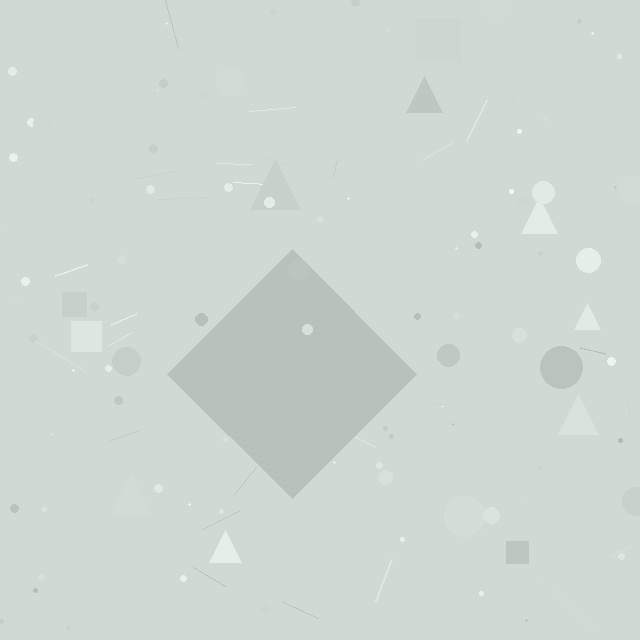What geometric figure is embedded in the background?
A diamond is embedded in the background.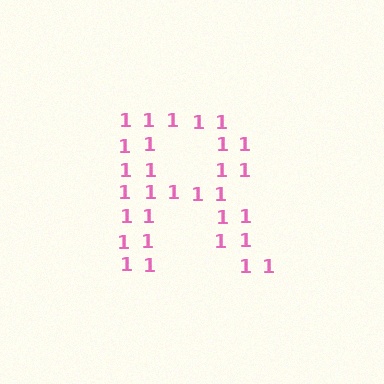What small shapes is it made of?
It is made of small digit 1's.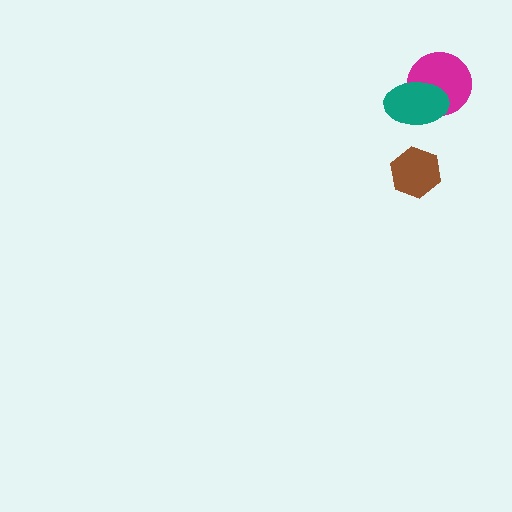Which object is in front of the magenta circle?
The teal ellipse is in front of the magenta circle.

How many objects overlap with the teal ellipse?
1 object overlaps with the teal ellipse.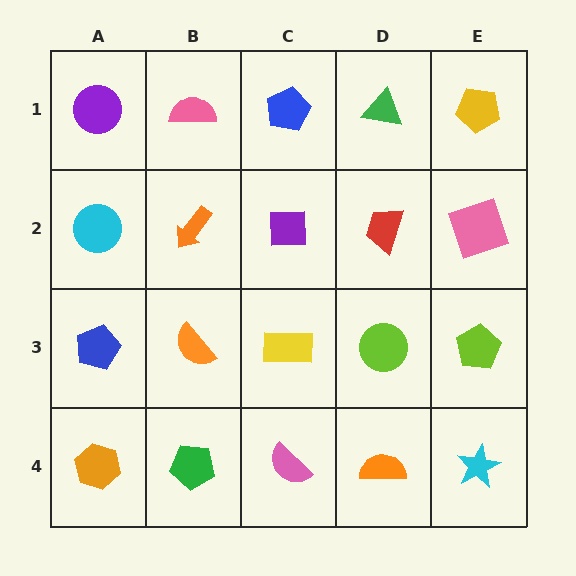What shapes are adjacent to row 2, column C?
A blue pentagon (row 1, column C), a yellow rectangle (row 3, column C), an orange arrow (row 2, column B), a red trapezoid (row 2, column D).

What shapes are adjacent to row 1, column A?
A cyan circle (row 2, column A), a pink semicircle (row 1, column B).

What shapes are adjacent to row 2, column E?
A yellow pentagon (row 1, column E), a lime pentagon (row 3, column E), a red trapezoid (row 2, column D).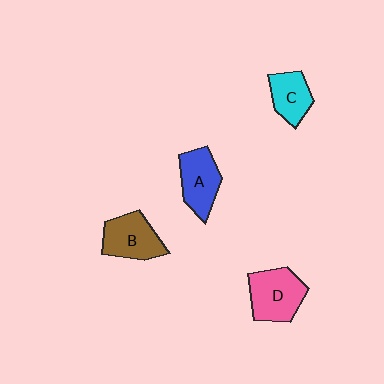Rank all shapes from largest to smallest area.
From largest to smallest: D (pink), B (brown), A (blue), C (cyan).